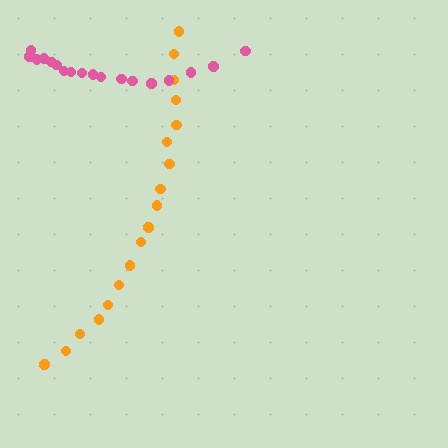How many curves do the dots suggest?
There are 2 distinct paths.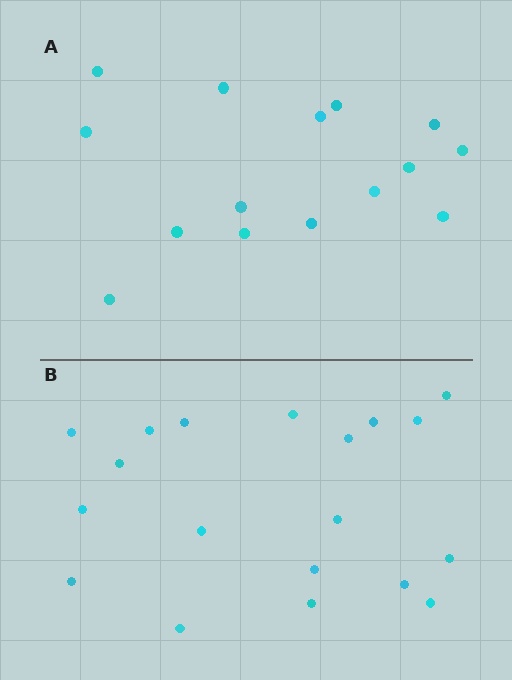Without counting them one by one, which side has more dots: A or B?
Region B (the bottom region) has more dots.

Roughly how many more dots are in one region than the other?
Region B has about 4 more dots than region A.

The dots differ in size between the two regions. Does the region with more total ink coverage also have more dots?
No. Region A has more total ink coverage because its dots are larger, but region B actually contains more individual dots. Total area can be misleading — the number of items is what matters here.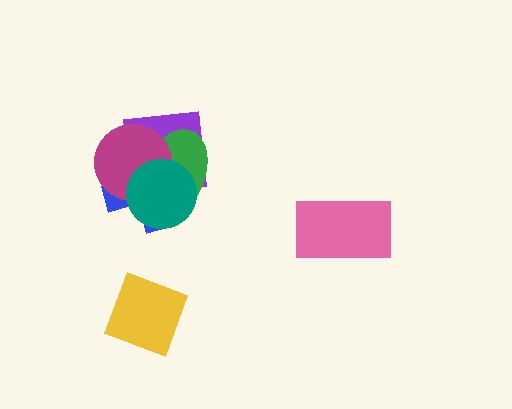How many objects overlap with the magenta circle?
4 objects overlap with the magenta circle.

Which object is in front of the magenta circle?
The teal circle is in front of the magenta circle.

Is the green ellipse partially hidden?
Yes, it is partially covered by another shape.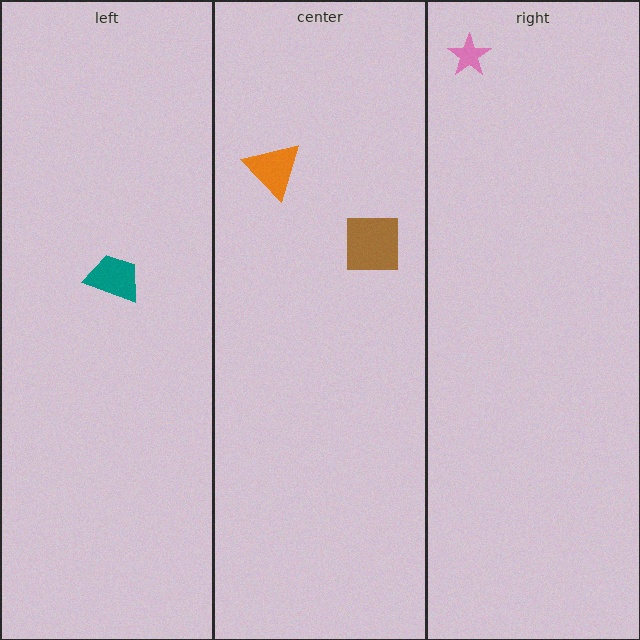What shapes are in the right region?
The pink star.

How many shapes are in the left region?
1.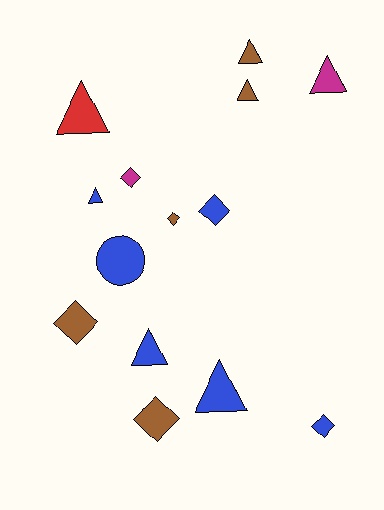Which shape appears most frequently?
Triangle, with 7 objects.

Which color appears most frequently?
Blue, with 6 objects.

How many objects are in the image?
There are 14 objects.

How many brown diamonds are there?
There are 3 brown diamonds.